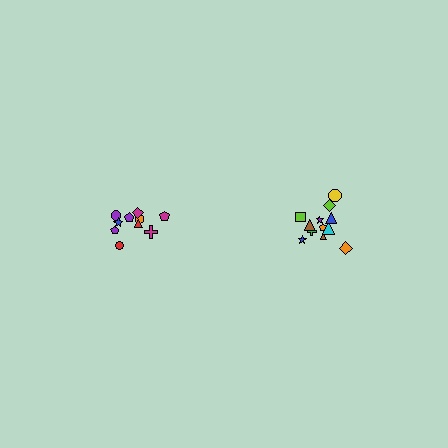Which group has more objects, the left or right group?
The right group.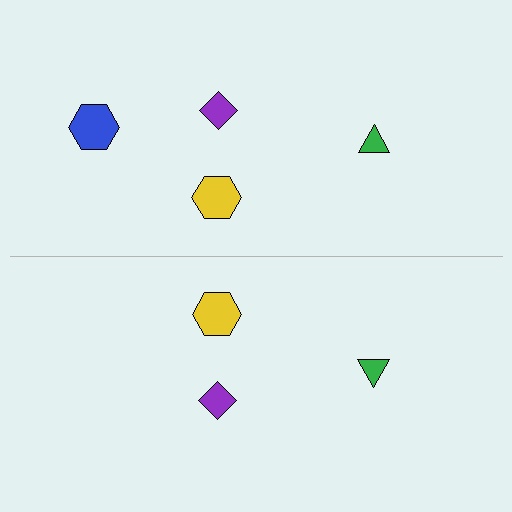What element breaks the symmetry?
A blue hexagon is missing from the bottom side.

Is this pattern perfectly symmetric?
No, the pattern is not perfectly symmetric. A blue hexagon is missing from the bottom side.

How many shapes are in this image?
There are 7 shapes in this image.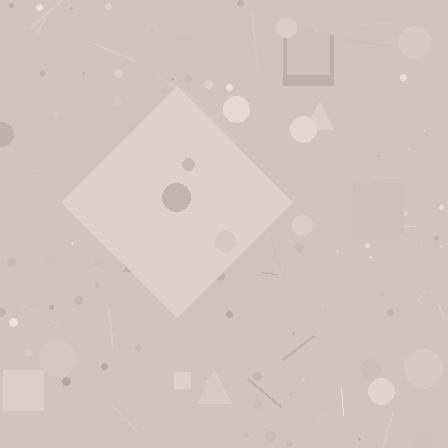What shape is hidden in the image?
A diamond is hidden in the image.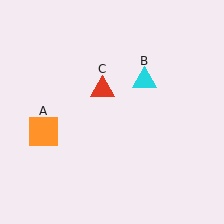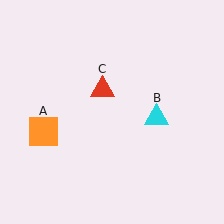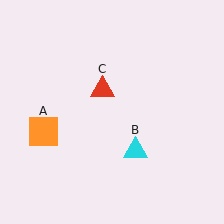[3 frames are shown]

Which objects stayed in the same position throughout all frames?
Orange square (object A) and red triangle (object C) remained stationary.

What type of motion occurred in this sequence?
The cyan triangle (object B) rotated clockwise around the center of the scene.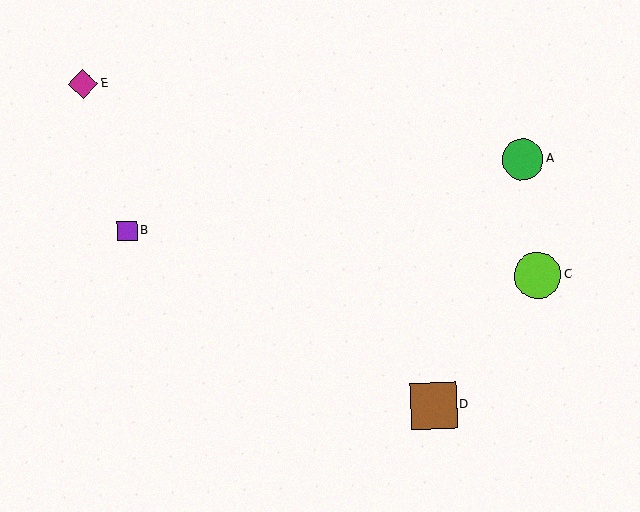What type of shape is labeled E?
Shape E is a magenta diamond.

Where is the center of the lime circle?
The center of the lime circle is at (538, 275).